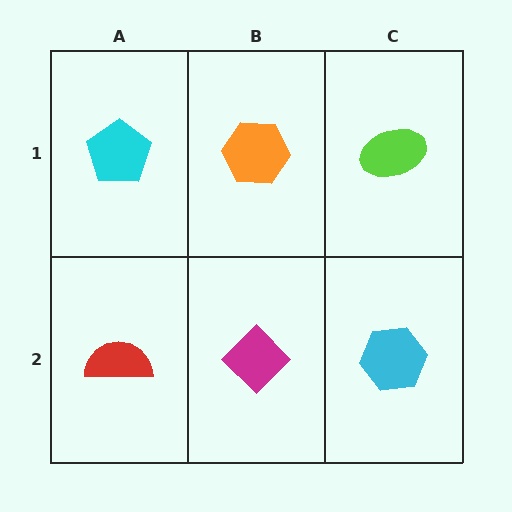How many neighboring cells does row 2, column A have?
2.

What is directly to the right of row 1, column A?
An orange hexagon.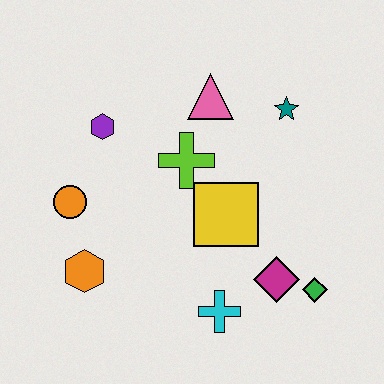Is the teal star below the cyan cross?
No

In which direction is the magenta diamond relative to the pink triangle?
The magenta diamond is below the pink triangle.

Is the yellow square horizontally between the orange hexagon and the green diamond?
Yes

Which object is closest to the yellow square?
The lime cross is closest to the yellow square.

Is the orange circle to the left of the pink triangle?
Yes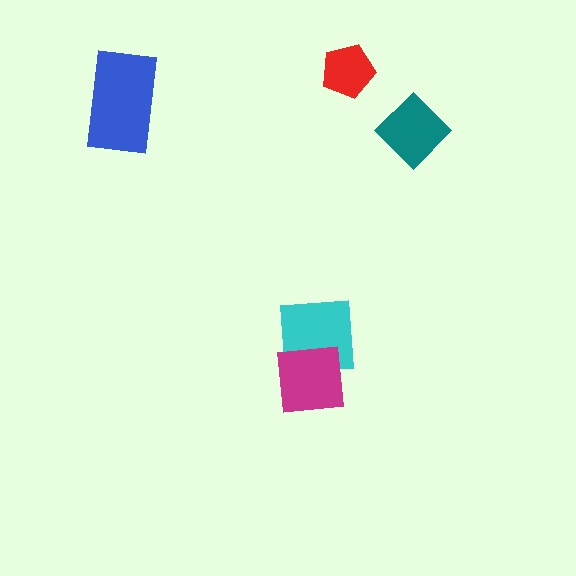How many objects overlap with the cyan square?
1 object overlaps with the cyan square.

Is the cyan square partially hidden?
Yes, it is partially covered by another shape.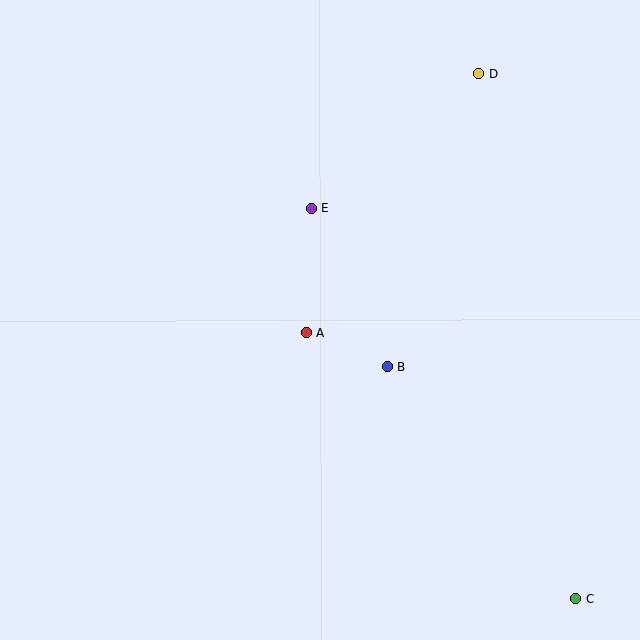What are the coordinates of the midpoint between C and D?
The midpoint between C and D is at (527, 337).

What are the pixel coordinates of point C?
Point C is at (576, 599).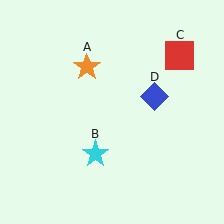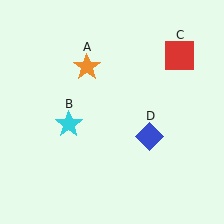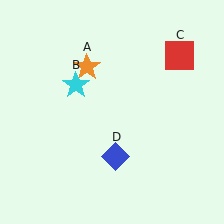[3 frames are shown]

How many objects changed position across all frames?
2 objects changed position: cyan star (object B), blue diamond (object D).